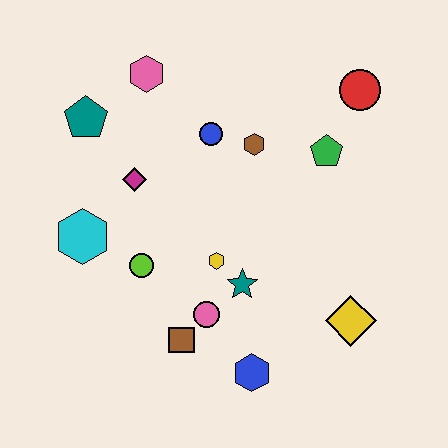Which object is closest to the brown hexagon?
The blue circle is closest to the brown hexagon.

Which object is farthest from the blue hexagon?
The pink hexagon is farthest from the blue hexagon.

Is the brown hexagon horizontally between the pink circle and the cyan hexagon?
No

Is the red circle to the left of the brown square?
No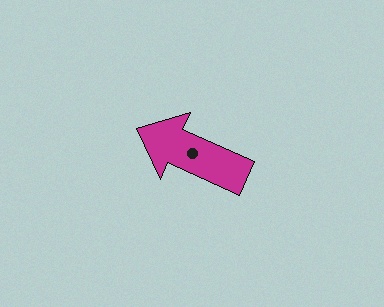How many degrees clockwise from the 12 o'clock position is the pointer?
Approximately 294 degrees.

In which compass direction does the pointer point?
Northwest.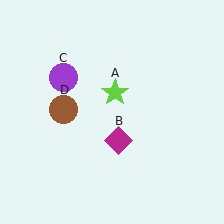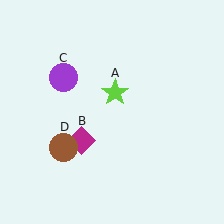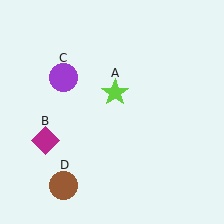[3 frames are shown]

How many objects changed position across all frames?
2 objects changed position: magenta diamond (object B), brown circle (object D).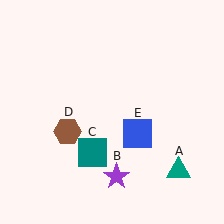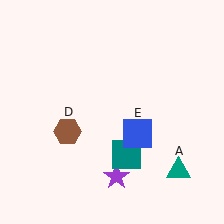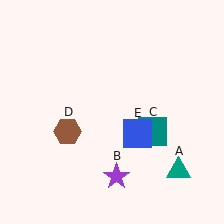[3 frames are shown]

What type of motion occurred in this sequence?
The teal square (object C) rotated counterclockwise around the center of the scene.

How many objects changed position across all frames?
1 object changed position: teal square (object C).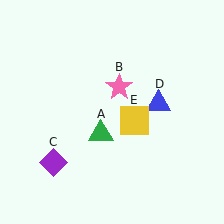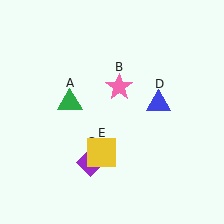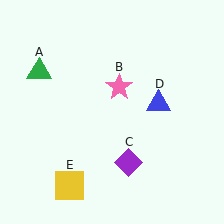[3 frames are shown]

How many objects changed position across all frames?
3 objects changed position: green triangle (object A), purple diamond (object C), yellow square (object E).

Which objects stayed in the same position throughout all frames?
Pink star (object B) and blue triangle (object D) remained stationary.